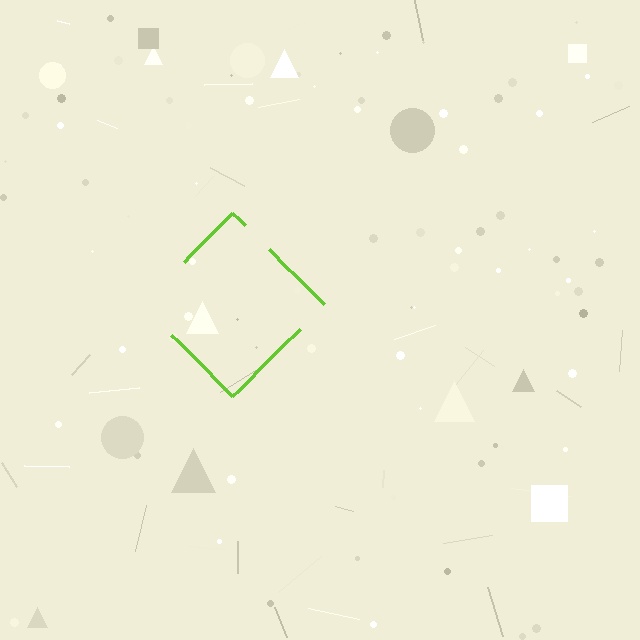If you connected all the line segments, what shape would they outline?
They would outline a diamond.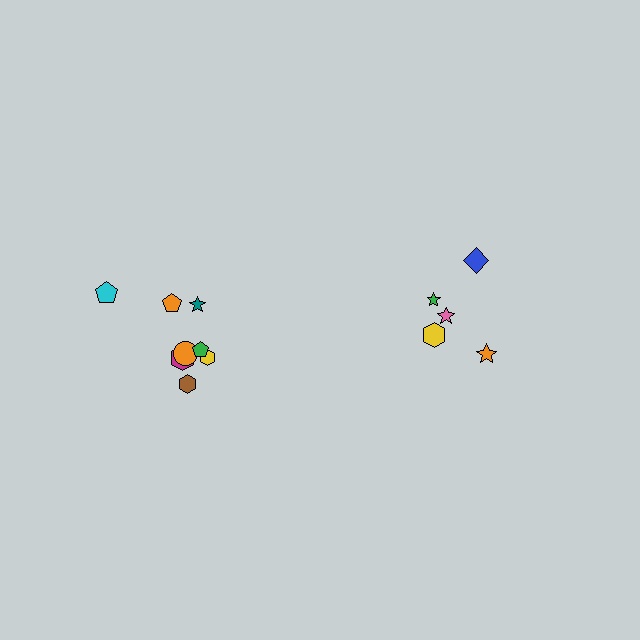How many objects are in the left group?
There are 8 objects.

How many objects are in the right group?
There are 5 objects.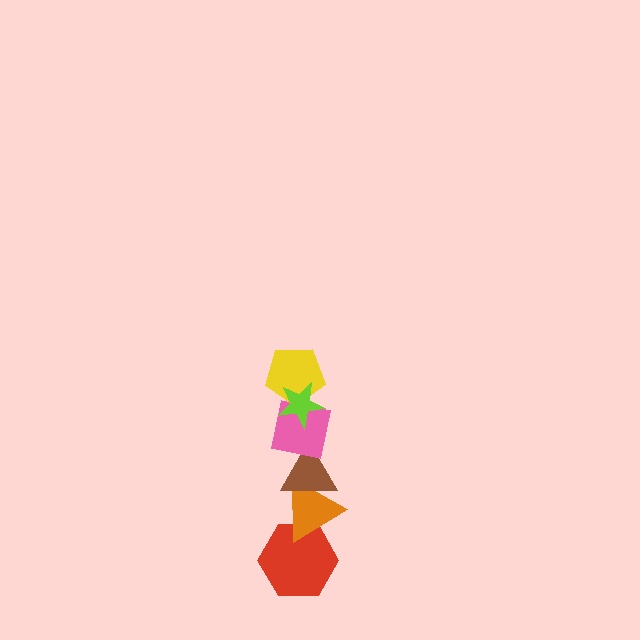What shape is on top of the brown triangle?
The pink square is on top of the brown triangle.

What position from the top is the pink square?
The pink square is 3rd from the top.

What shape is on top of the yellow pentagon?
The lime star is on top of the yellow pentagon.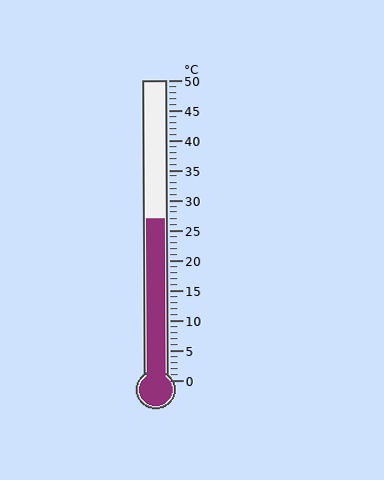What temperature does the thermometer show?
The thermometer shows approximately 27°C.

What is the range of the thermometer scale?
The thermometer scale ranges from 0°C to 50°C.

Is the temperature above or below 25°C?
The temperature is above 25°C.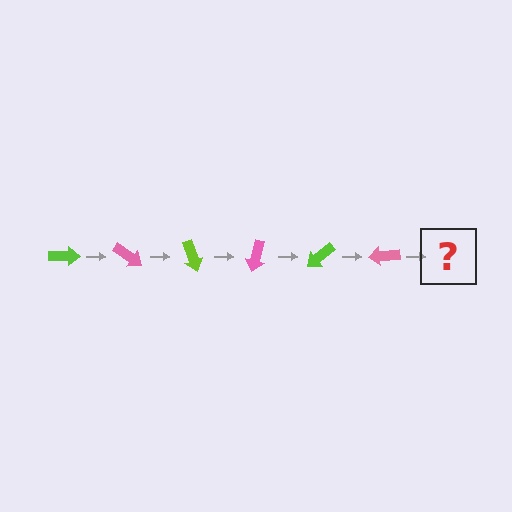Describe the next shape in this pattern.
It should be a lime arrow, rotated 210 degrees from the start.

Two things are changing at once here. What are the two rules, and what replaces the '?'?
The two rules are that it rotates 35 degrees each step and the color cycles through lime and pink. The '?' should be a lime arrow, rotated 210 degrees from the start.